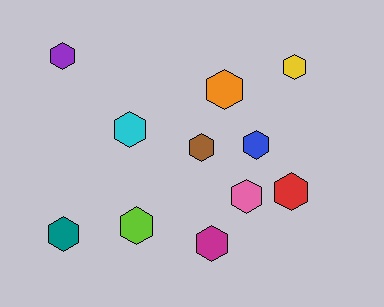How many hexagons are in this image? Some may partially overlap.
There are 11 hexagons.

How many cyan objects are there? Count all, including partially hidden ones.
There is 1 cyan object.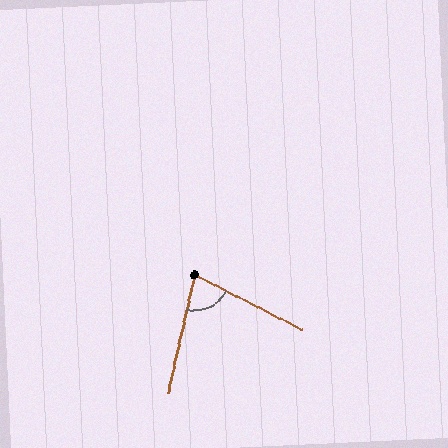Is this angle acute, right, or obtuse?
It is acute.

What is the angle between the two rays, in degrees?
Approximately 76 degrees.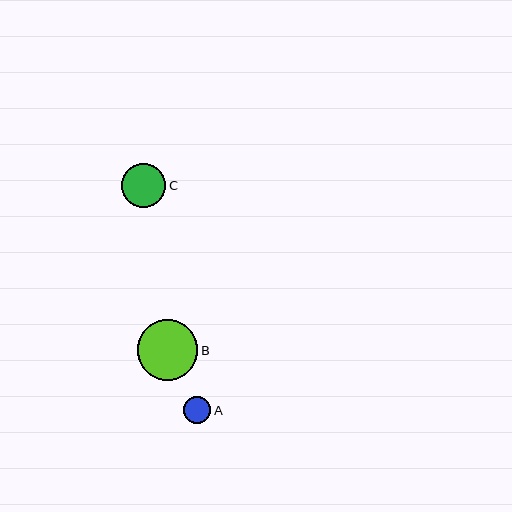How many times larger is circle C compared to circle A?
Circle C is approximately 1.6 times the size of circle A.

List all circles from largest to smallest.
From largest to smallest: B, C, A.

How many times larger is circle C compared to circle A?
Circle C is approximately 1.6 times the size of circle A.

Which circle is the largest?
Circle B is the largest with a size of approximately 60 pixels.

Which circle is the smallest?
Circle A is the smallest with a size of approximately 27 pixels.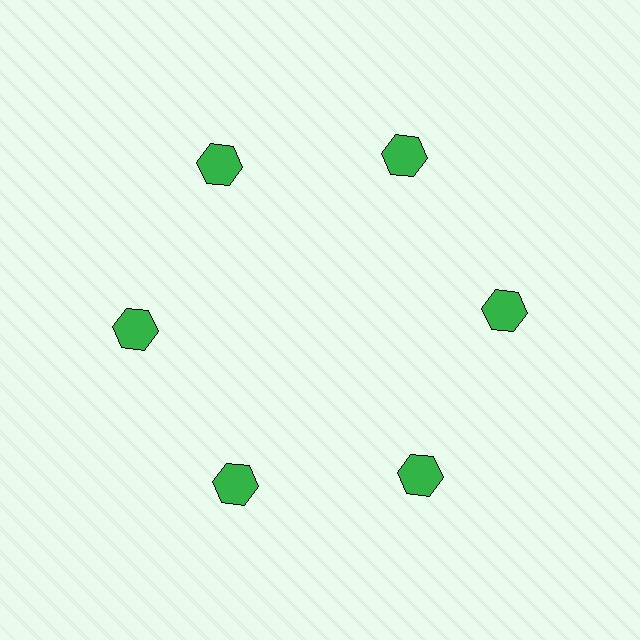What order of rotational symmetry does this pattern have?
This pattern has 6-fold rotational symmetry.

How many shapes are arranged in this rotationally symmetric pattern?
There are 6 shapes, arranged in 6 groups of 1.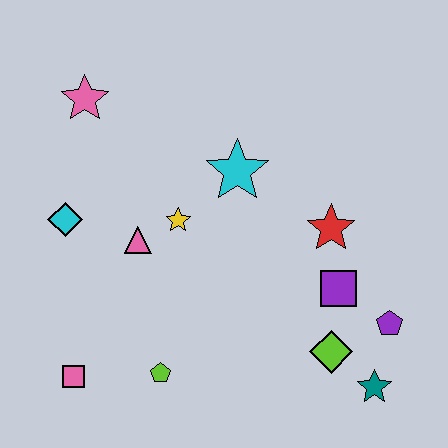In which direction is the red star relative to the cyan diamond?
The red star is to the right of the cyan diamond.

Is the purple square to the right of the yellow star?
Yes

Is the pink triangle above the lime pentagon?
Yes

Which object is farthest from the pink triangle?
The teal star is farthest from the pink triangle.